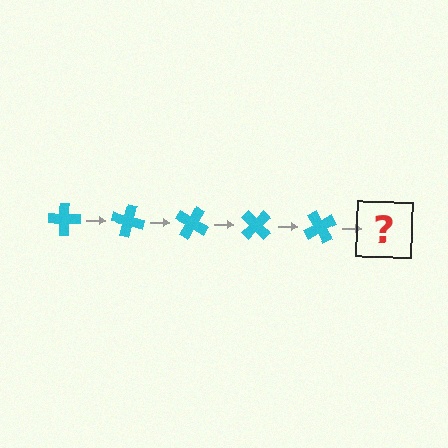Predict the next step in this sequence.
The next step is a cyan cross rotated 75 degrees.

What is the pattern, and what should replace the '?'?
The pattern is that the cross rotates 15 degrees each step. The '?' should be a cyan cross rotated 75 degrees.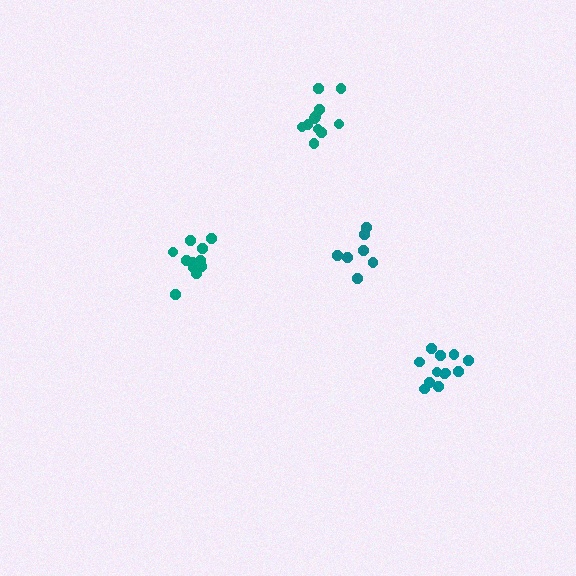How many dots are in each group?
Group 1: 11 dots, Group 2: 12 dots, Group 3: 11 dots, Group 4: 7 dots (41 total).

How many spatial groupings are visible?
There are 4 spatial groupings.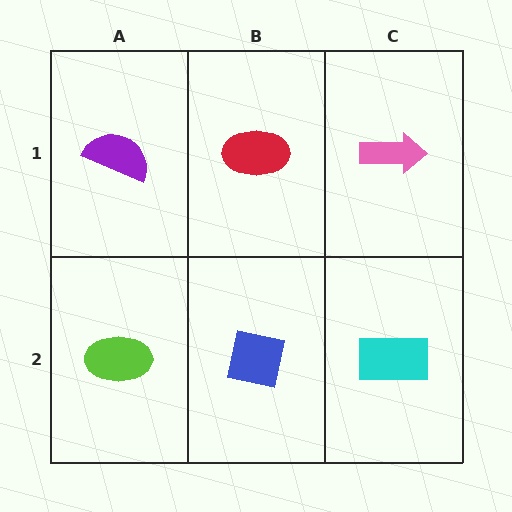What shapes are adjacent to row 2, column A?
A purple semicircle (row 1, column A), a blue square (row 2, column B).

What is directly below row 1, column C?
A cyan rectangle.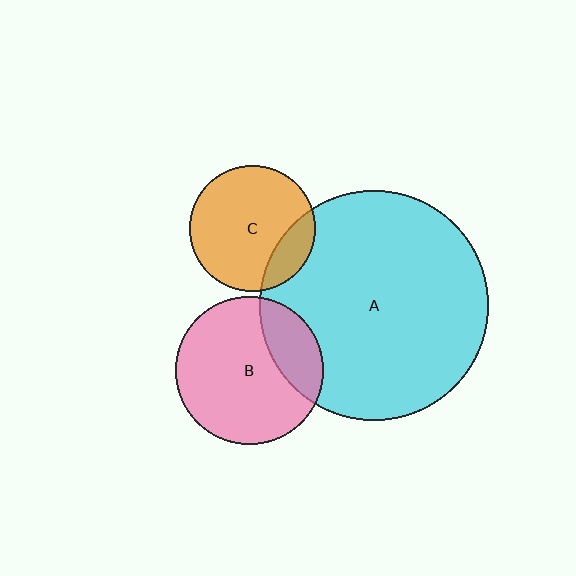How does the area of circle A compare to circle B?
Approximately 2.4 times.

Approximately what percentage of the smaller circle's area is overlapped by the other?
Approximately 25%.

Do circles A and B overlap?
Yes.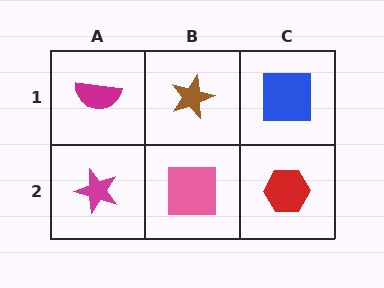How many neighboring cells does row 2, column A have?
2.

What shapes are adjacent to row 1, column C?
A red hexagon (row 2, column C), a brown star (row 1, column B).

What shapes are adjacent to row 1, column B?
A pink square (row 2, column B), a magenta semicircle (row 1, column A), a blue square (row 1, column C).